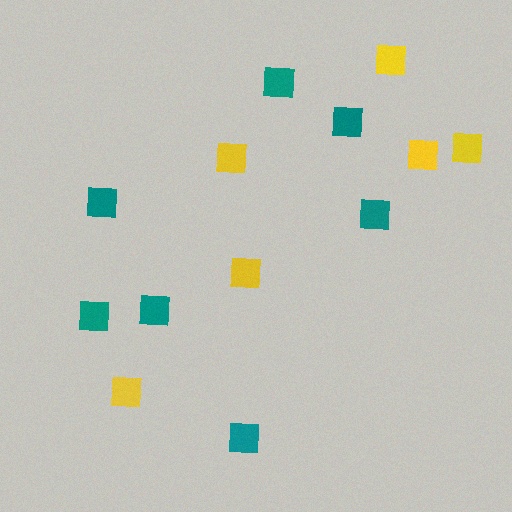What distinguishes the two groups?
There are 2 groups: one group of yellow squares (6) and one group of teal squares (7).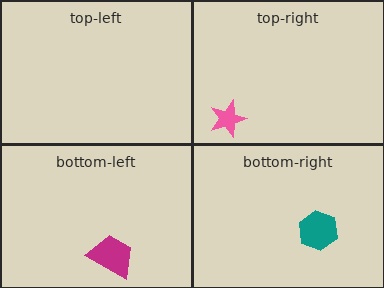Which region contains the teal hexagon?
The bottom-right region.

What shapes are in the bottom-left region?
The magenta trapezoid.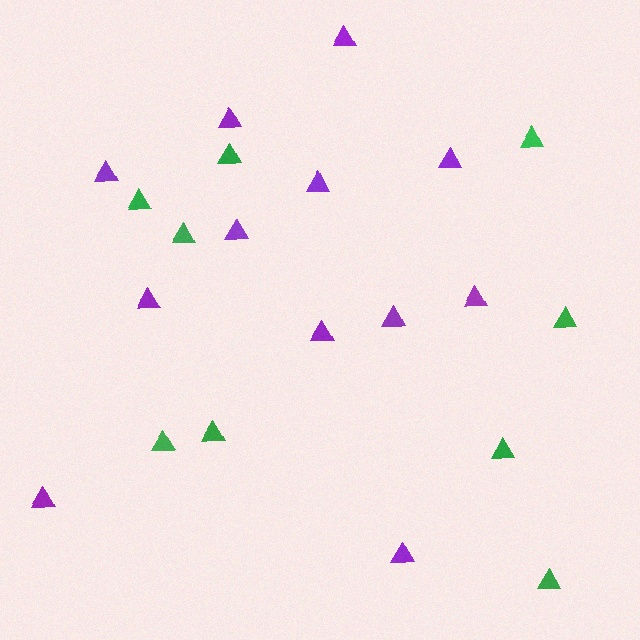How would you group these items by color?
There are 2 groups: one group of purple triangles (12) and one group of green triangles (9).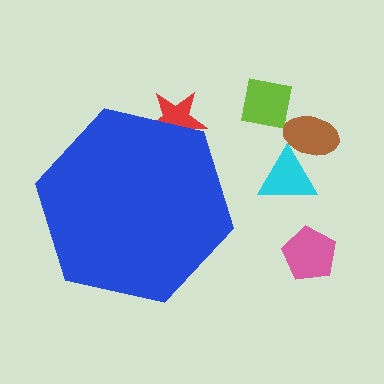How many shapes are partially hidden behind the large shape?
1 shape is partially hidden.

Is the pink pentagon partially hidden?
No, the pink pentagon is fully visible.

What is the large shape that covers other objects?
A blue hexagon.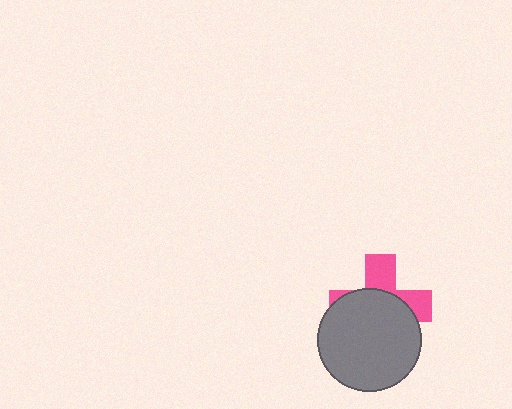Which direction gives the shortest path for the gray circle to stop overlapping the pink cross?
Moving down gives the shortest separation.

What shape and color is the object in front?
The object in front is a gray circle.